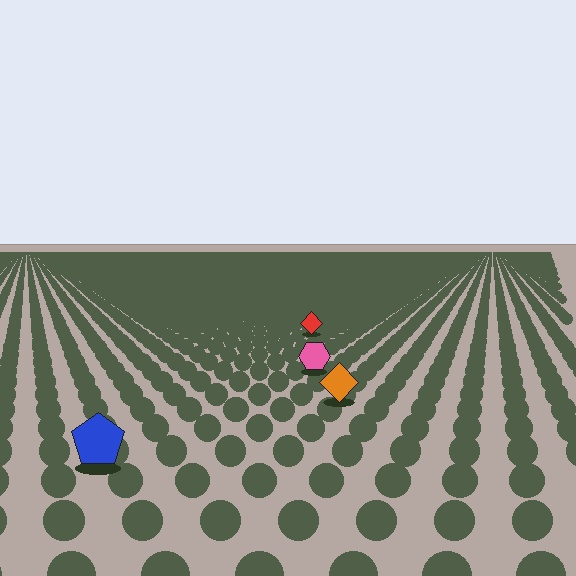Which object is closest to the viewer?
The blue pentagon is closest. The texture marks near it are larger and more spread out.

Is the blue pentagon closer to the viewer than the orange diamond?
Yes. The blue pentagon is closer — you can tell from the texture gradient: the ground texture is coarser near it.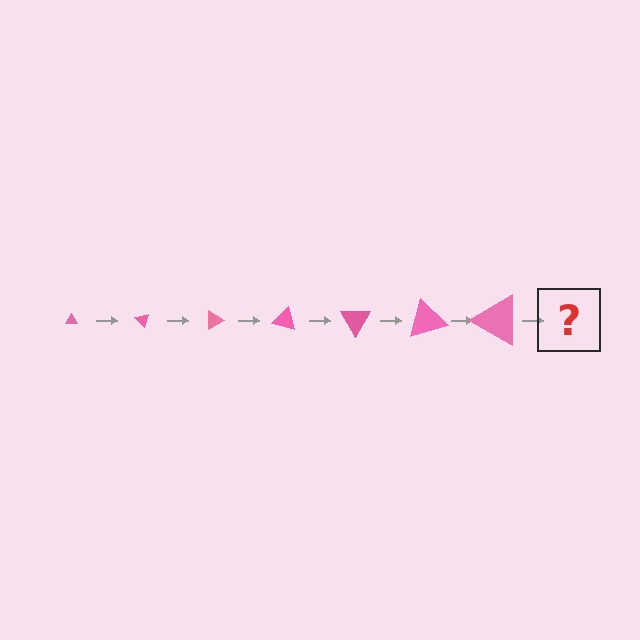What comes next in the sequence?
The next element should be a triangle, larger than the previous one and rotated 315 degrees from the start.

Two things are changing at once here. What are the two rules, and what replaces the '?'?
The two rules are that the triangle grows larger each step and it rotates 45 degrees each step. The '?' should be a triangle, larger than the previous one and rotated 315 degrees from the start.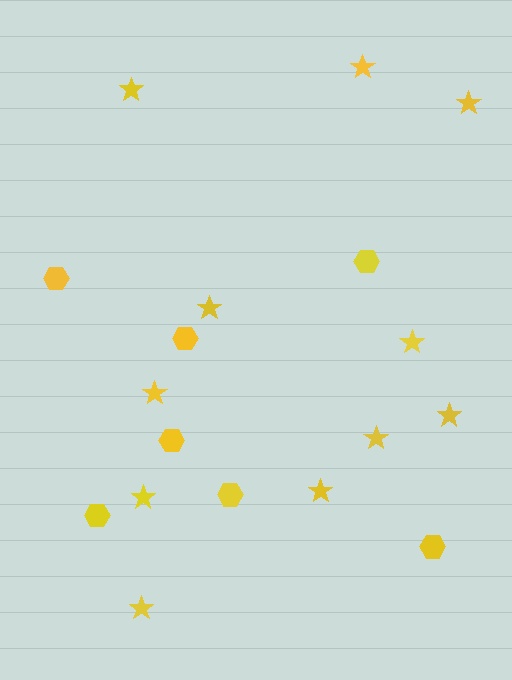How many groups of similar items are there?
There are 2 groups: one group of hexagons (7) and one group of stars (11).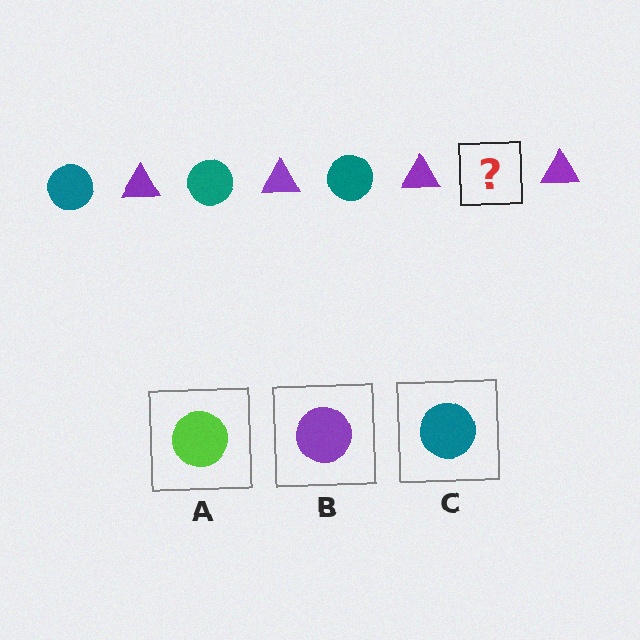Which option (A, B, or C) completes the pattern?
C.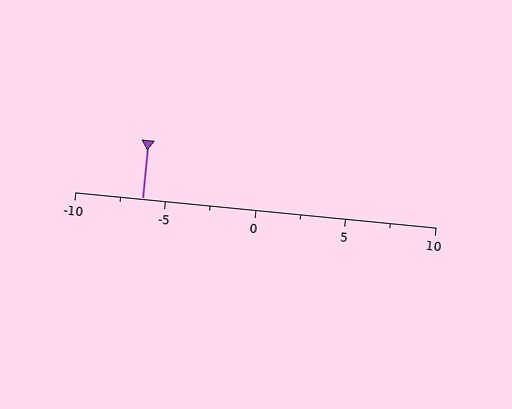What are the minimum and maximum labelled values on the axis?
The axis runs from -10 to 10.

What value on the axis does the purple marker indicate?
The marker indicates approximately -6.2.